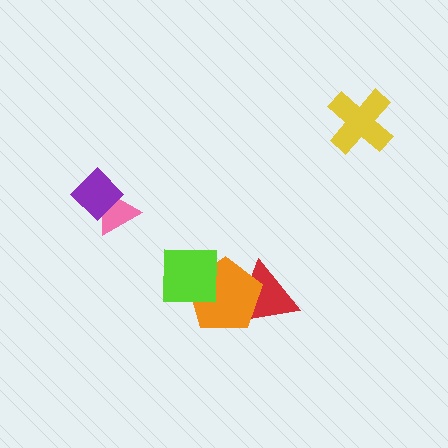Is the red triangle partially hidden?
Yes, it is partially covered by another shape.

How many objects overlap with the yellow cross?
0 objects overlap with the yellow cross.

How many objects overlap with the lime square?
1 object overlaps with the lime square.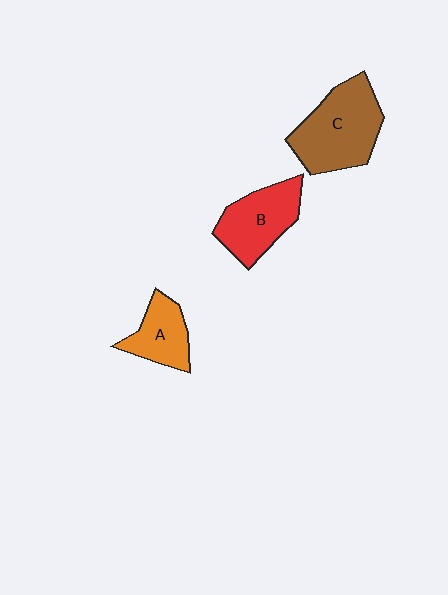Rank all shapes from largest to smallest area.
From largest to smallest: C (brown), B (red), A (orange).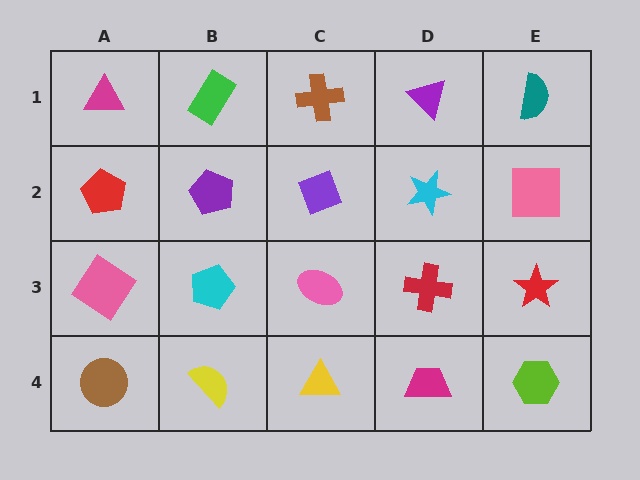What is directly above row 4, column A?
A pink diamond.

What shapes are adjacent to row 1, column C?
A purple diamond (row 2, column C), a green rectangle (row 1, column B), a purple triangle (row 1, column D).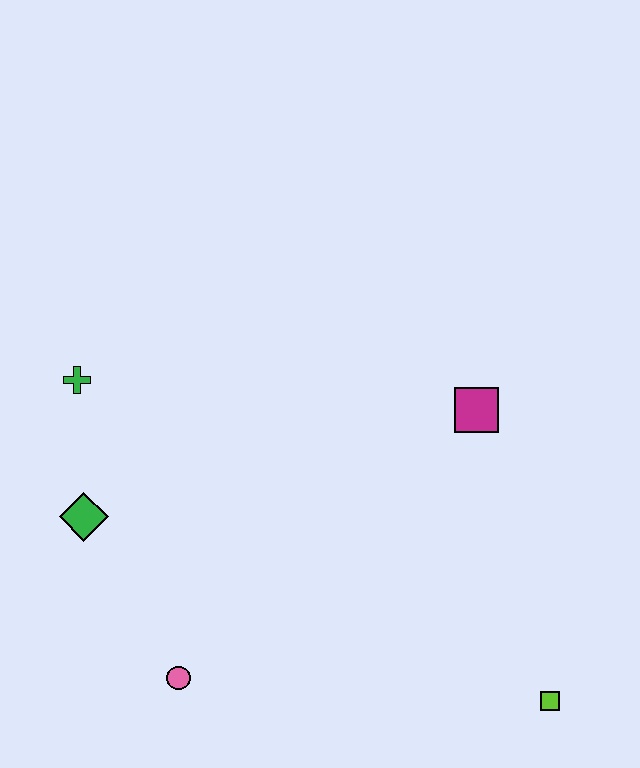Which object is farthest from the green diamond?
The lime square is farthest from the green diamond.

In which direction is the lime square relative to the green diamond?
The lime square is to the right of the green diamond.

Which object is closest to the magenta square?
The lime square is closest to the magenta square.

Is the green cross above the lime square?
Yes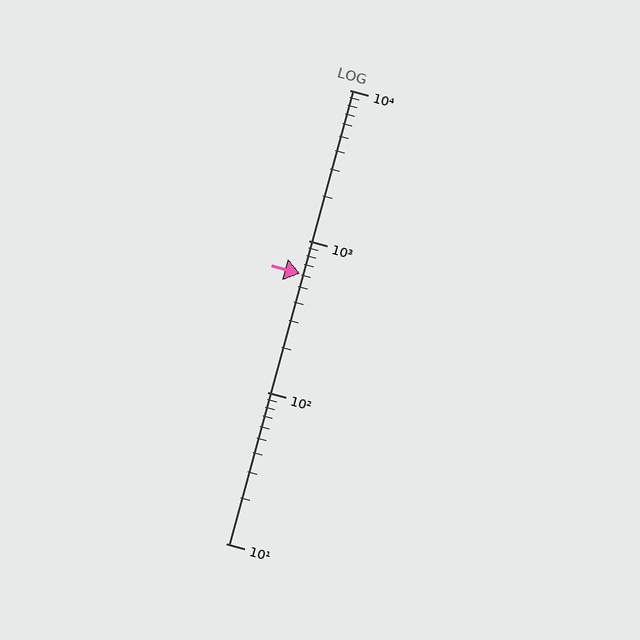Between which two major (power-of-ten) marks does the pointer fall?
The pointer is between 100 and 1000.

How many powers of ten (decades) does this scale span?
The scale spans 3 decades, from 10 to 10000.